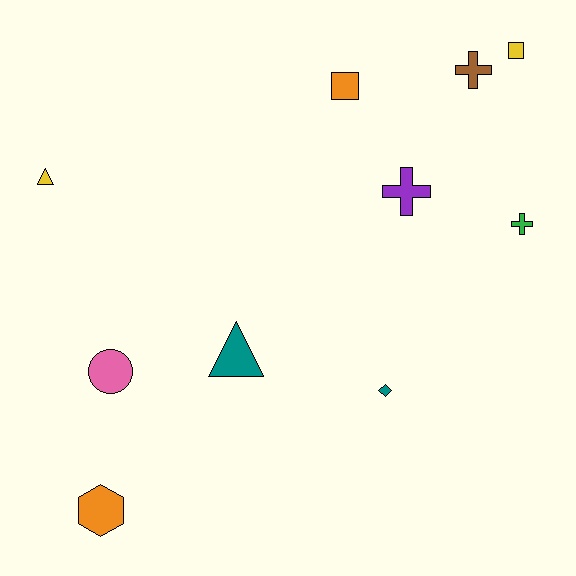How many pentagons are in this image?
There are no pentagons.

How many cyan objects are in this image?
There are no cyan objects.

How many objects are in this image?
There are 10 objects.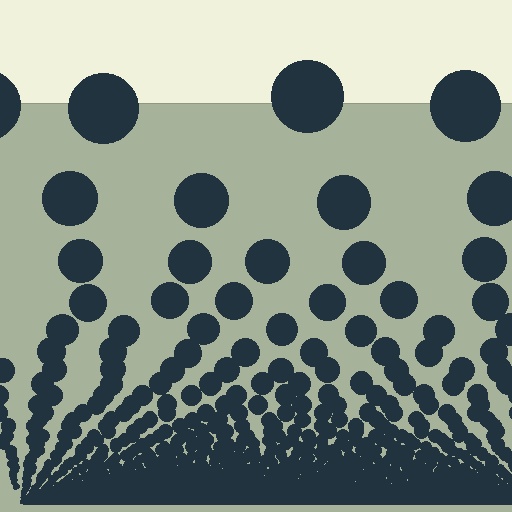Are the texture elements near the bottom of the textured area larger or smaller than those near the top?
Smaller. The gradient is inverted — elements near the bottom are smaller and denser.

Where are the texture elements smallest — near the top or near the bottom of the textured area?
Near the bottom.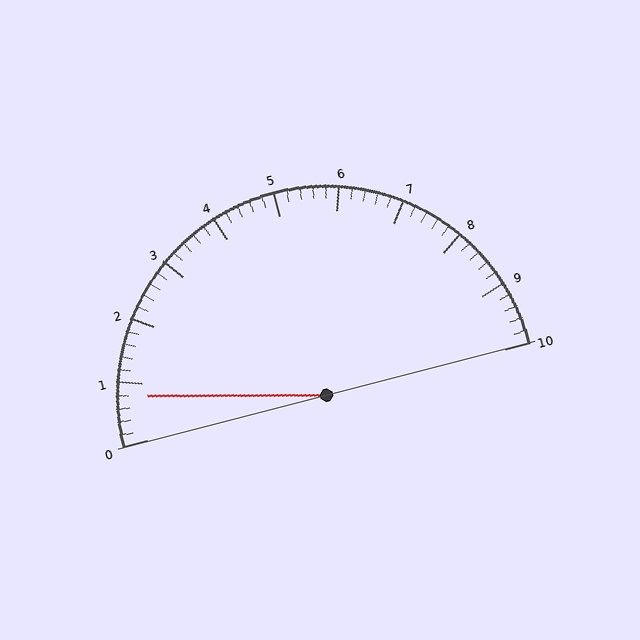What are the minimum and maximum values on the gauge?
The gauge ranges from 0 to 10.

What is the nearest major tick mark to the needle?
The nearest major tick mark is 1.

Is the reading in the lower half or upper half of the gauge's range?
The reading is in the lower half of the range (0 to 10).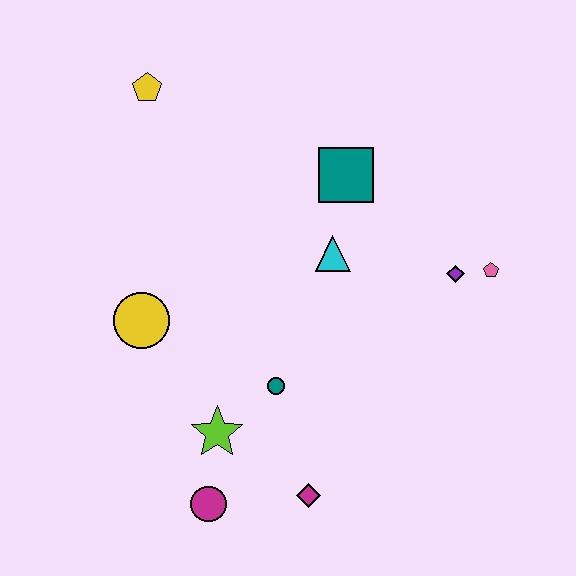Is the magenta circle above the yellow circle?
No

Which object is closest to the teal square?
The cyan triangle is closest to the teal square.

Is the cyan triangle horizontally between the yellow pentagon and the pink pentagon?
Yes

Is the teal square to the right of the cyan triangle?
Yes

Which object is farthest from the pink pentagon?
The yellow pentagon is farthest from the pink pentagon.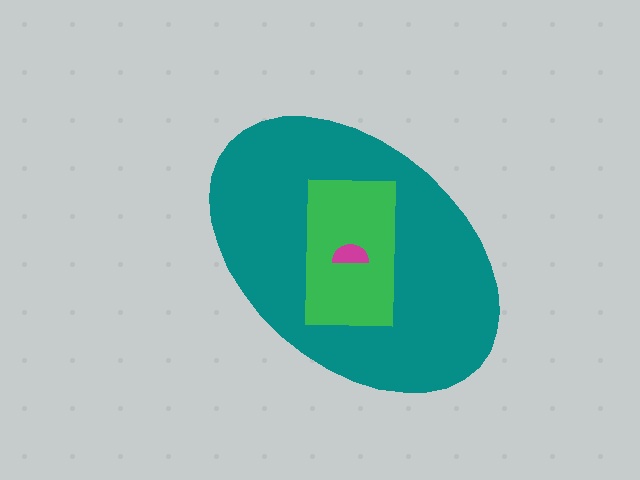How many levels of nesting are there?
3.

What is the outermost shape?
The teal ellipse.